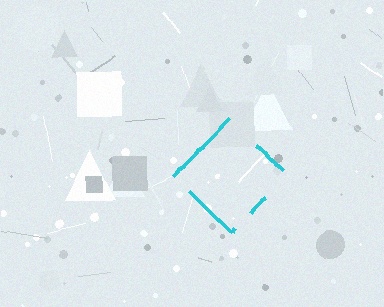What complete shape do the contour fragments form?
The contour fragments form a diamond.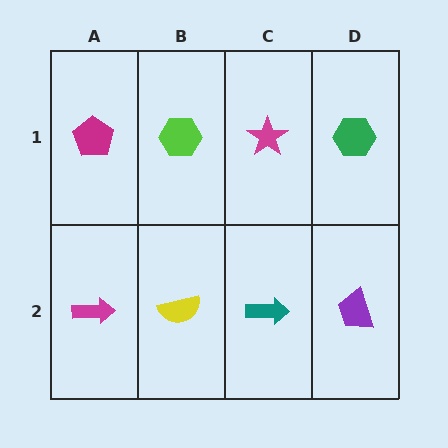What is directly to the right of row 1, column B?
A magenta star.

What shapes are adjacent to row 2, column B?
A lime hexagon (row 1, column B), a magenta arrow (row 2, column A), a teal arrow (row 2, column C).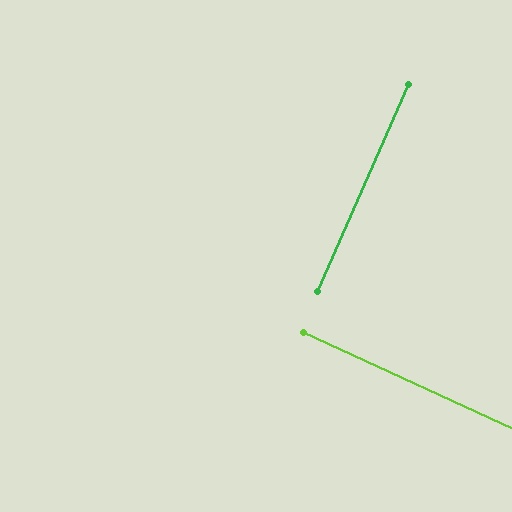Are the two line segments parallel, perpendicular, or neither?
Perpendicular — they meet at approximately 89°.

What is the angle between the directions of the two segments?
Approximately 89 degrees.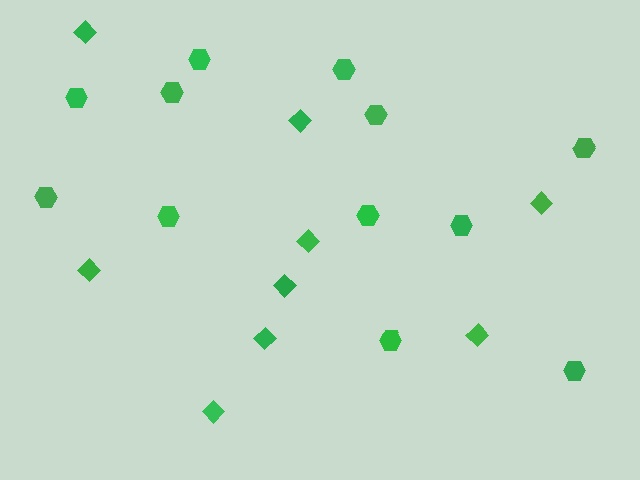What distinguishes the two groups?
There are 2 groups: one group of hexagons (12) and one group of diamonds (9).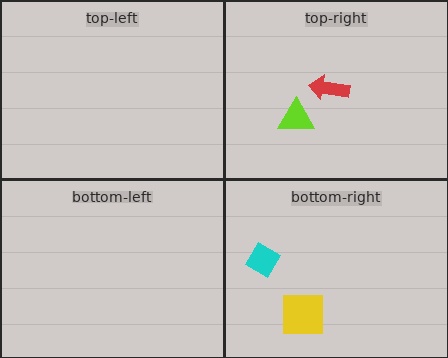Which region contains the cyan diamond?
The bottom-right region.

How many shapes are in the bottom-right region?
2.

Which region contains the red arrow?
The top-right region.